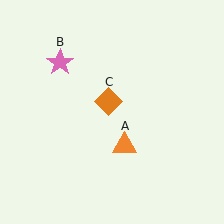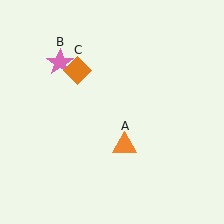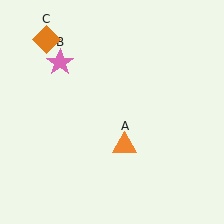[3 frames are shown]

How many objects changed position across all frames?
1 object changed position: orange diamond (object C).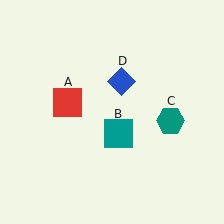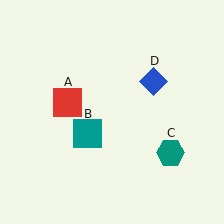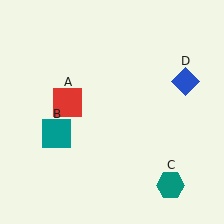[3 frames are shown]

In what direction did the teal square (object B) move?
The teal square (object B) moved left.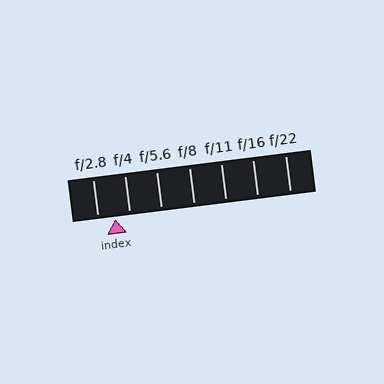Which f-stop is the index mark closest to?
The index mark is closest to f/4.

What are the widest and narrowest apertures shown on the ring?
The widest aperture shown is f/2.8 and the narrowest is f/22.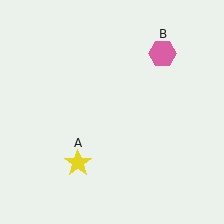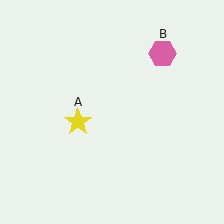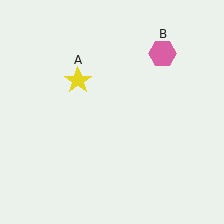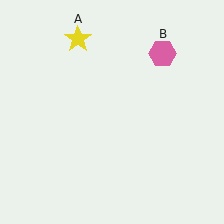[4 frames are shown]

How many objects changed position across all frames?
1 object changed position: yellow star (object A).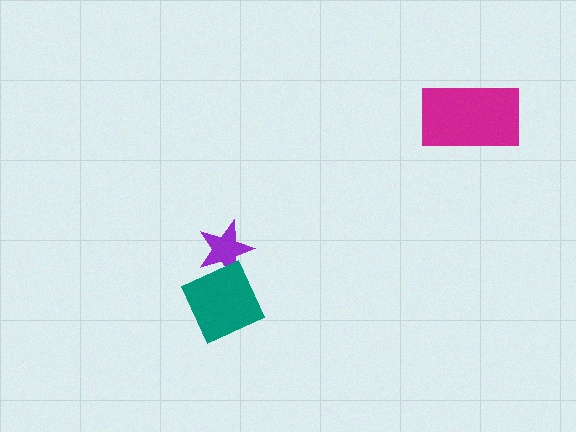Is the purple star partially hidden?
Yes, it is partially covered by another shape.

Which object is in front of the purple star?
The teal diamond is in front of the purple star.